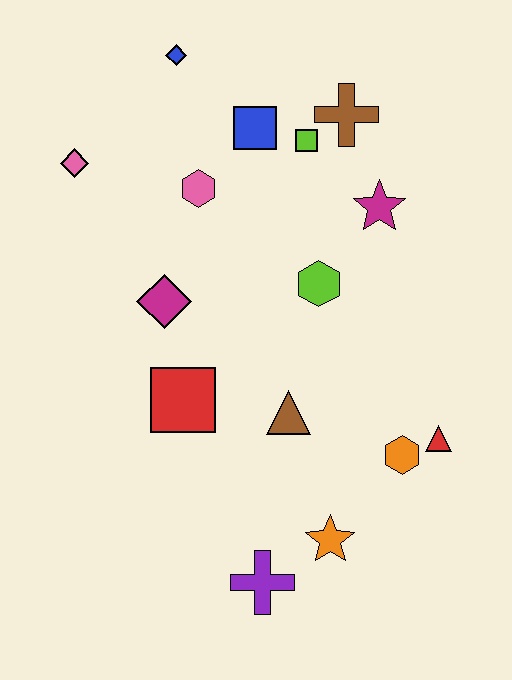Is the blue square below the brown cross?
Yes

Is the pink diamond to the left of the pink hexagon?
Yes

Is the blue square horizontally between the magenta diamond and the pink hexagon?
No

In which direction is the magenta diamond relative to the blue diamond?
The magenta diamond is below the blue diamond.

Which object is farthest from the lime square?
The purple cross is farthest from the lime square.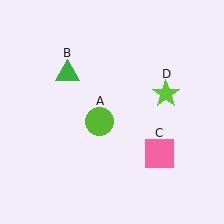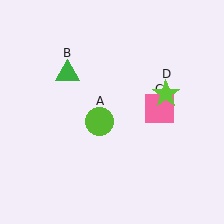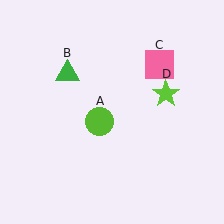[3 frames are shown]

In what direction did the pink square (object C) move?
The pink square (object C) moved up.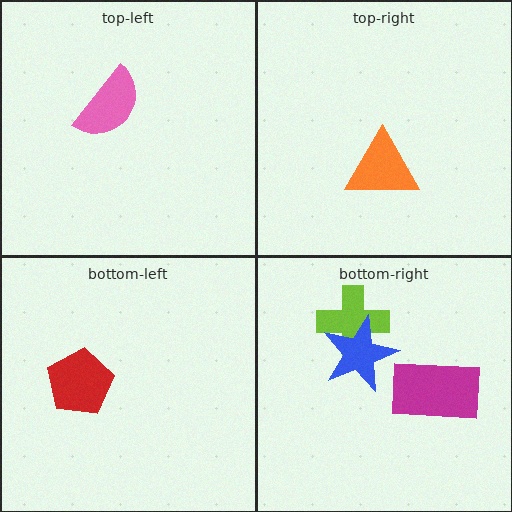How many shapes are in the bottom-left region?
1.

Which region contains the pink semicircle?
The top-left region.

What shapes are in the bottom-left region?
The red pentagon.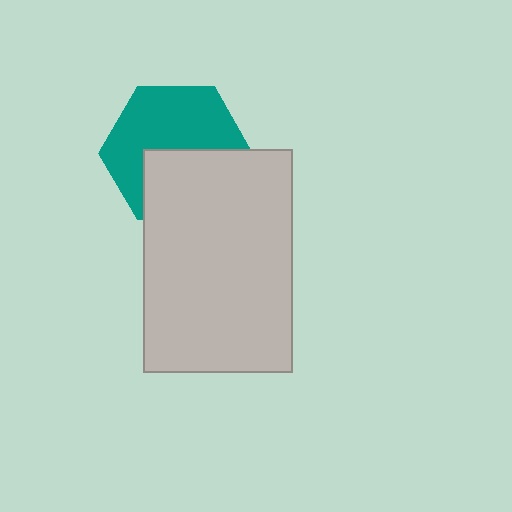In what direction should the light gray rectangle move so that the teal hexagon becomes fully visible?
The light gray rectangle should move down. That is the shortest direction to clear the overlap and leave the teal hexagon fully visible.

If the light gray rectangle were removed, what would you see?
You would see the complete teal hexagon.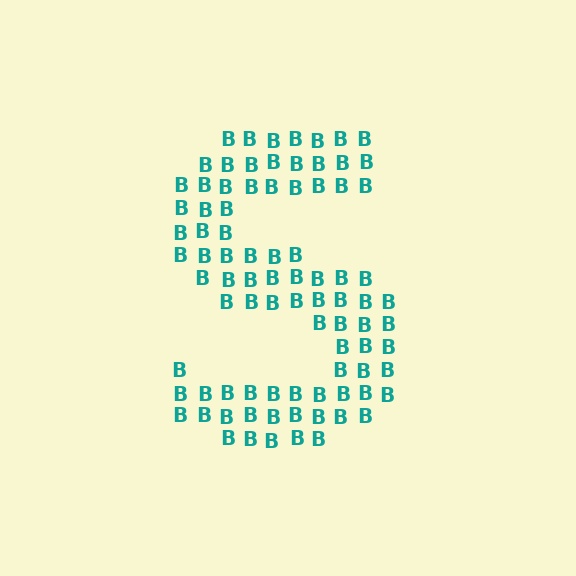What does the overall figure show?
The overall figure shows the letter S.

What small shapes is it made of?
It is made of small letter B's.